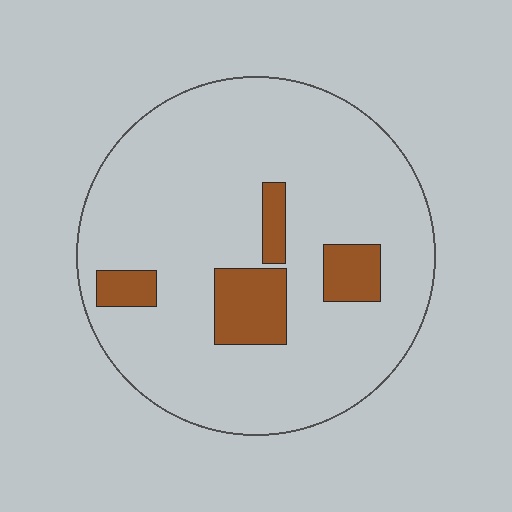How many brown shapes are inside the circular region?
4.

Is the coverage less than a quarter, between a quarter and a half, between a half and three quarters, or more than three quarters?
Less than a quarter.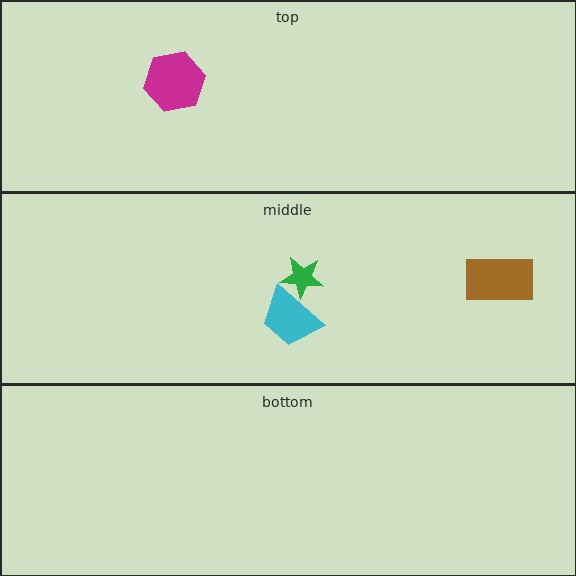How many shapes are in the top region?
1.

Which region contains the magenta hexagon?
The top region.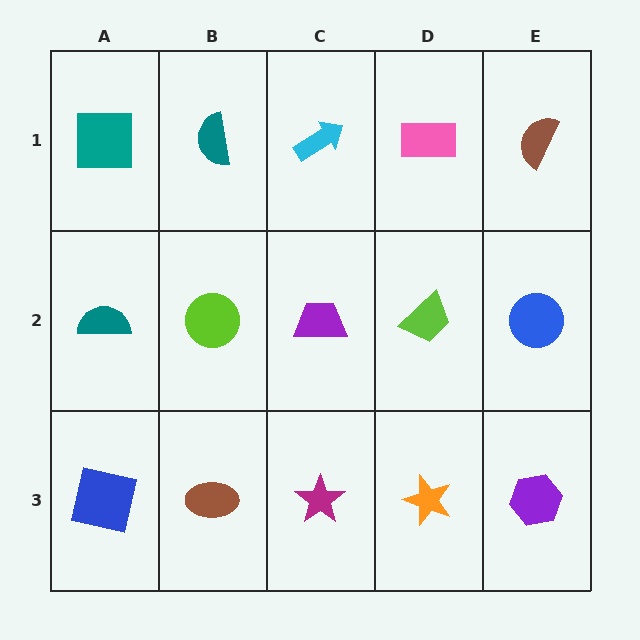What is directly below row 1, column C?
A purple trapezoid.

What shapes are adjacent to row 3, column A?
A teal semicircle (row 2, column A), a brown ellipse (row 3, column B).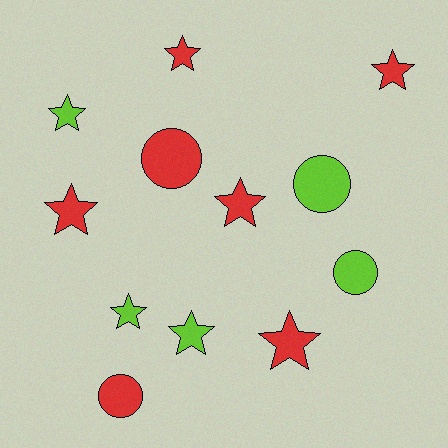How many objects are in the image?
There are 12 objects.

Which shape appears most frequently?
Star, with 8 objects.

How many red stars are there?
There are 5 red stars.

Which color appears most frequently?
Red, with 7 objects.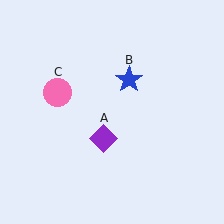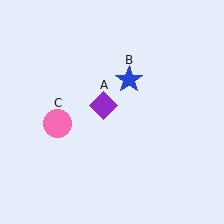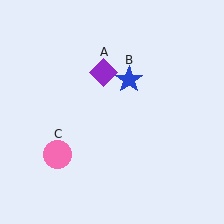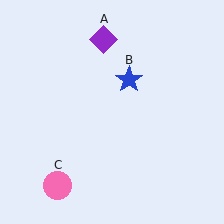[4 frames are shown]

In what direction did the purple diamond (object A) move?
The purple diamond (object A) moved up.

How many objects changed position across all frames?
2 objects changed position: purple diamond (object A), pink circle (object C).